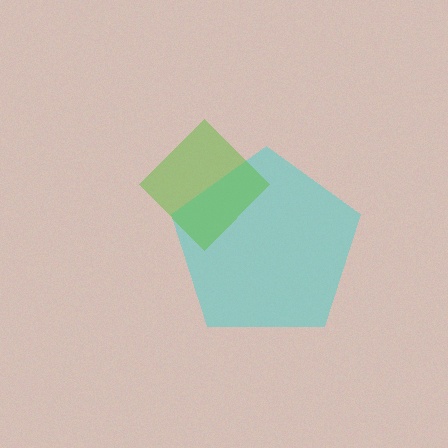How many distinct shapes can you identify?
There are 2 distinct shapes: a cyan pentagon, a lime diamond.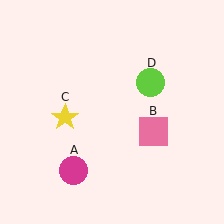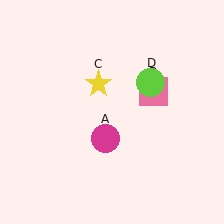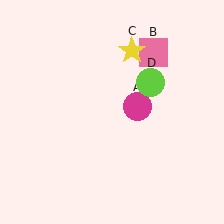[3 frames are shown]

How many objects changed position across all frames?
3 objects changed position: magenta circle (object A), pink square (object B), yellow star (object C).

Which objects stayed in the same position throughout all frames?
Lime circle (object D) remained stationary.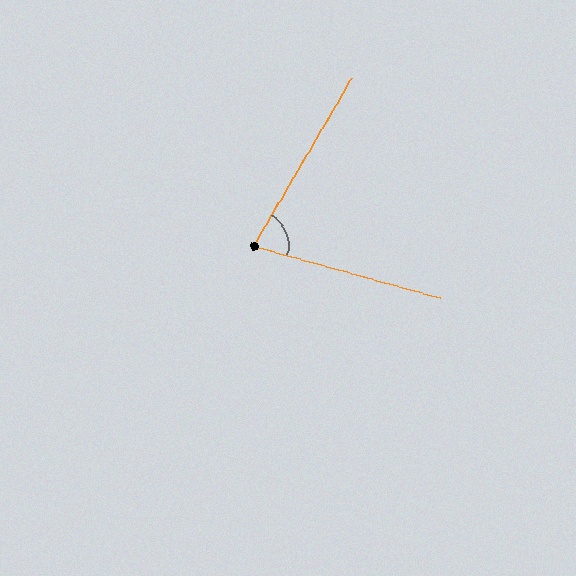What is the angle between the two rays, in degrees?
Approximately 75 degrees.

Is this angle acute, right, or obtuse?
It is acute.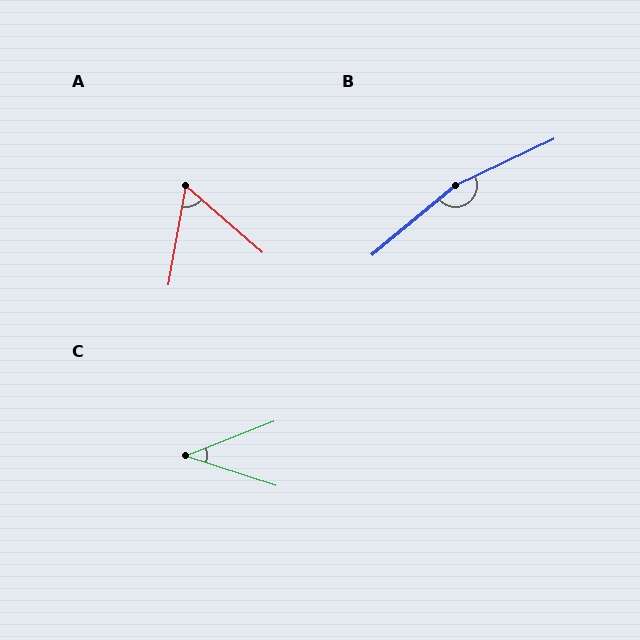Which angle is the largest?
B, at approximately 165 degrees.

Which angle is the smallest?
C, at approximately 39 degrees.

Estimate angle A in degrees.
Approximately 59 degrees.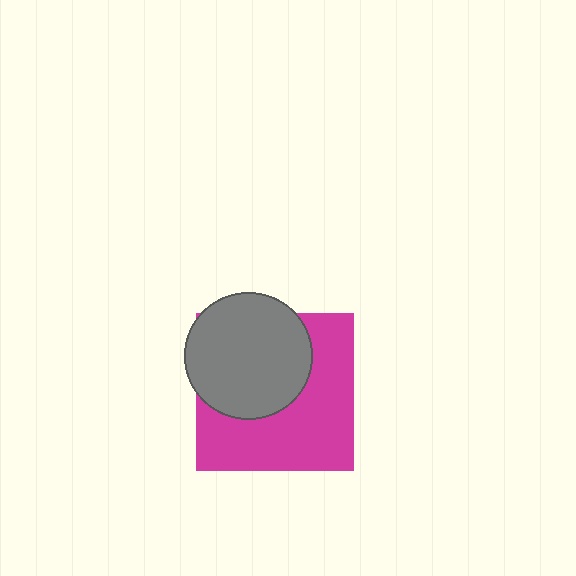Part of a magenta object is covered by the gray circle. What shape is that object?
It is a square.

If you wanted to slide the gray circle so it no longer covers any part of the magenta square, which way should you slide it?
Slide it toward the upper-left — that is the most direct way to separate the two shapes.